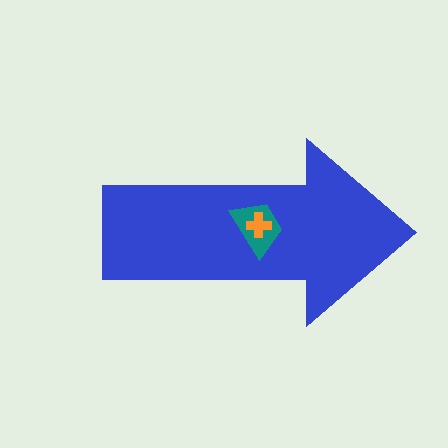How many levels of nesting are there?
3.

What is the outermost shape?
The blue arrow.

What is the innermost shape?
The orange cross.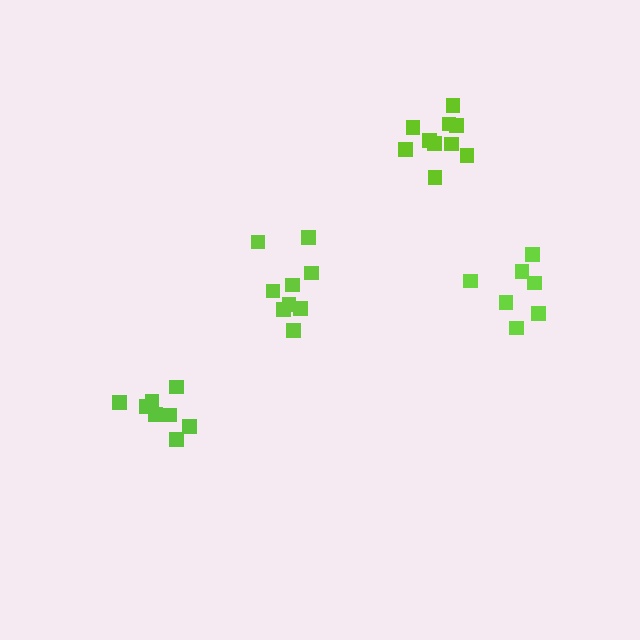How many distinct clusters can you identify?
There are 4 distinct clusters.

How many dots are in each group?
Group 1: 7 dots, Group 2: 10 dots, Group 3: 9 dots, Group 4: 8 dots (34 total).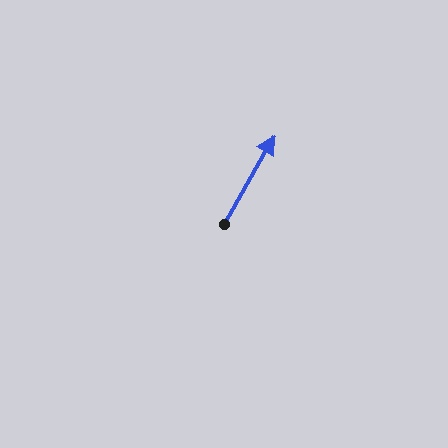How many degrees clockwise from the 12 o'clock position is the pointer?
Approximately 30 degrees.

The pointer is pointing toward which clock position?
Roughly 1 o'clock.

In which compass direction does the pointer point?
Northeast.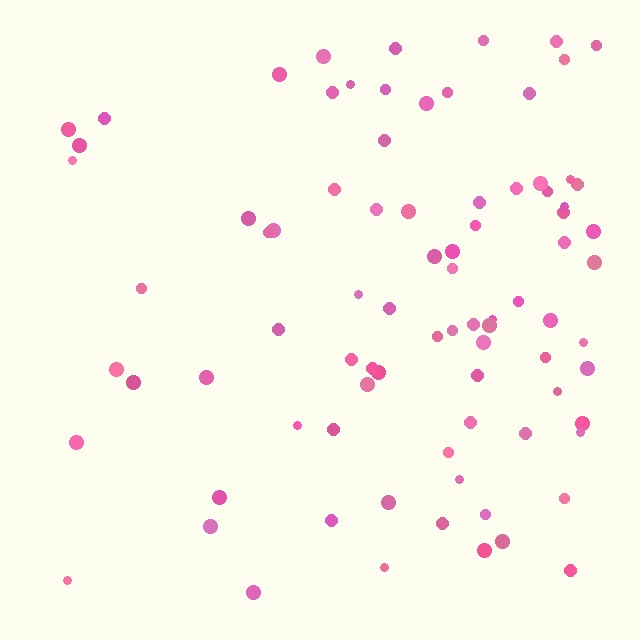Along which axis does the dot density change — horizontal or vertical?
Horizontal.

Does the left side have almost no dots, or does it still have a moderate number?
Still a moderate number, just noticeably fewer than the right.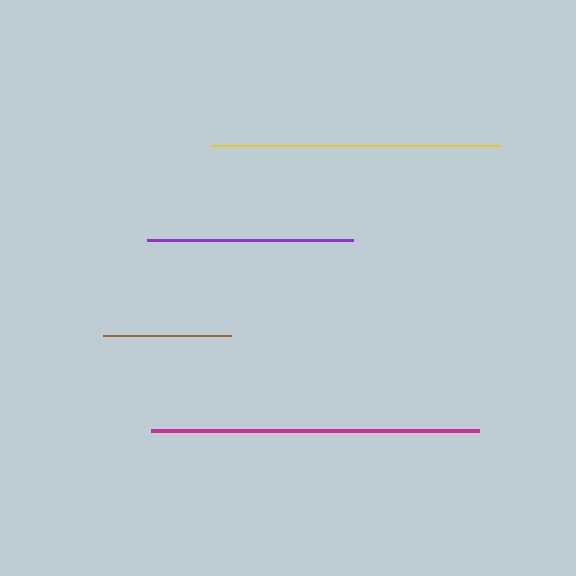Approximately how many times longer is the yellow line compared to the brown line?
The yellow line is approximately 2.3 times the length of the brown line.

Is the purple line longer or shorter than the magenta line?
The magenta line is longer than the purple line.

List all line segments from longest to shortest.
From longest to shortest: magenta, yellow, purple, brown.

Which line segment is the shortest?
The brown line is the shortest at approximately 128 pixels.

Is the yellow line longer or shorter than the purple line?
The yellow line is longer than the purple line.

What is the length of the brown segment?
The brown segment is approximately 128 pixels long.